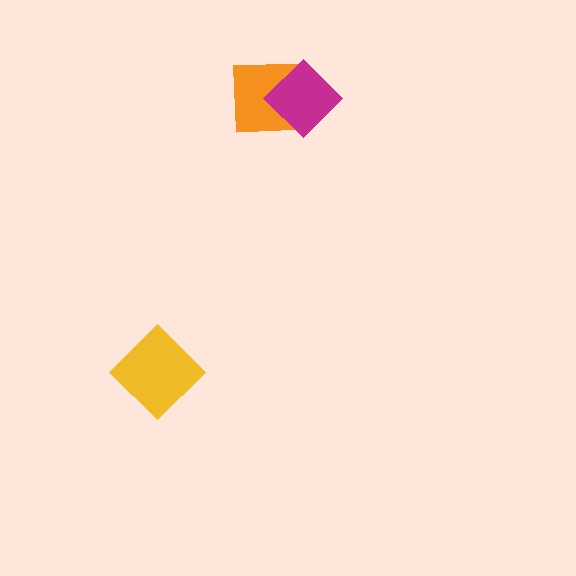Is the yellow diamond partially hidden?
No, no other shape covers it.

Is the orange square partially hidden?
Yes, it is partially covered by another shape.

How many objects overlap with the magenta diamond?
1 object overlaps with the magenta diamond.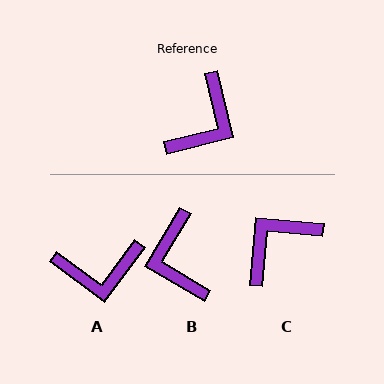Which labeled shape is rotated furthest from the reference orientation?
C, about 161 degrees away.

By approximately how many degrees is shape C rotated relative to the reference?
Approximately 161 degrees counter-clockwise.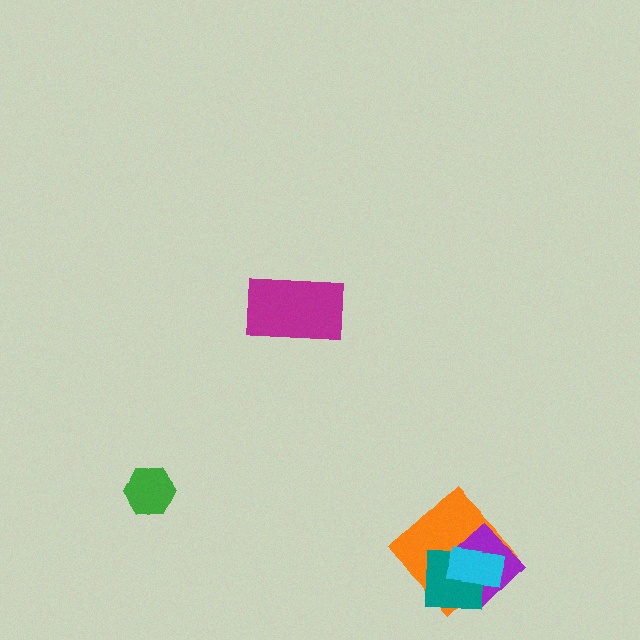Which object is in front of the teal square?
The cyan rectangle is in front of the teal square.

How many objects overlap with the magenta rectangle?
0 objects overlap with the magenta rectangle.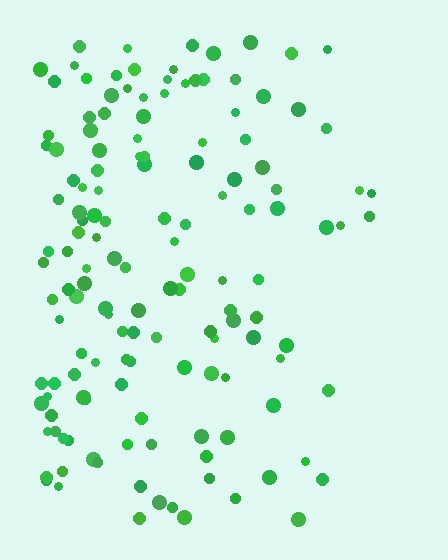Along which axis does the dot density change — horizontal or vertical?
Horizontal.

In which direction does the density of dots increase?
From right to left, with the left side densest.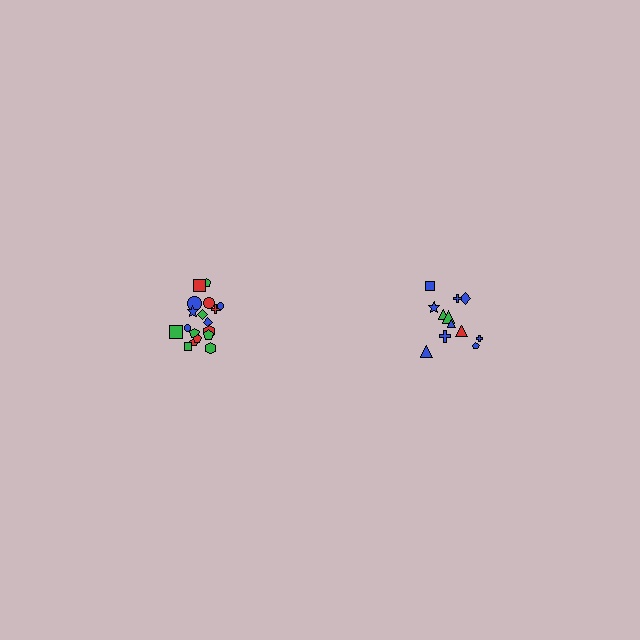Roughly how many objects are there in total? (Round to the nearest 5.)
Roughly 30 objects in total.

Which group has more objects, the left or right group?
The left group.